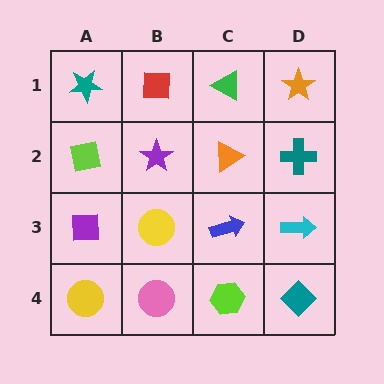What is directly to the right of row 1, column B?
A green triangle.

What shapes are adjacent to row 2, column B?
A red square (row 1, column B), a yellow circle (row 3, column B), a lime square (row 2, column A), an orange triangle (row 2, column C).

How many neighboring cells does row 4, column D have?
2.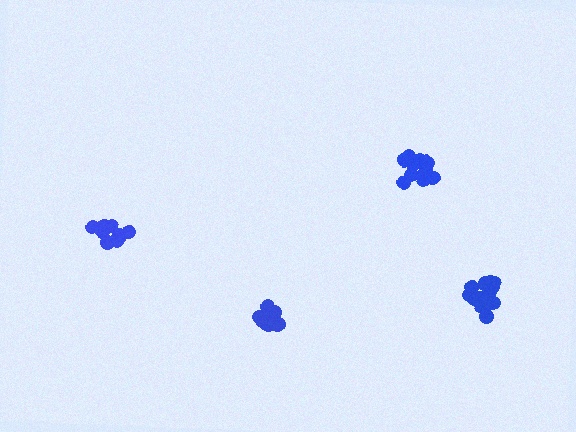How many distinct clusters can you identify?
There are 4 distinct clusters.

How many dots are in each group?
Group 1: 12 dots, Group 2: 14 dots, Group 3: 13 dots, Group 4: 15 dots (54 total).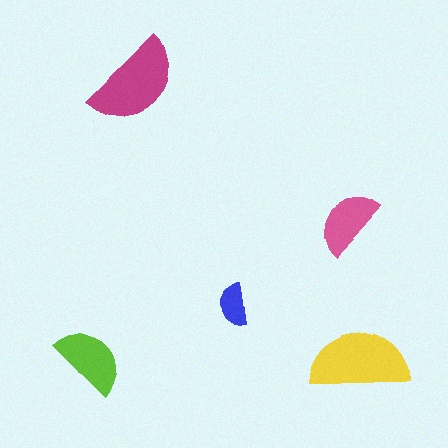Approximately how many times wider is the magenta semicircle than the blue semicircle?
About 2 times wider.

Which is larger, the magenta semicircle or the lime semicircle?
The magenta one.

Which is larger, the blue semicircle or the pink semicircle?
The pink one.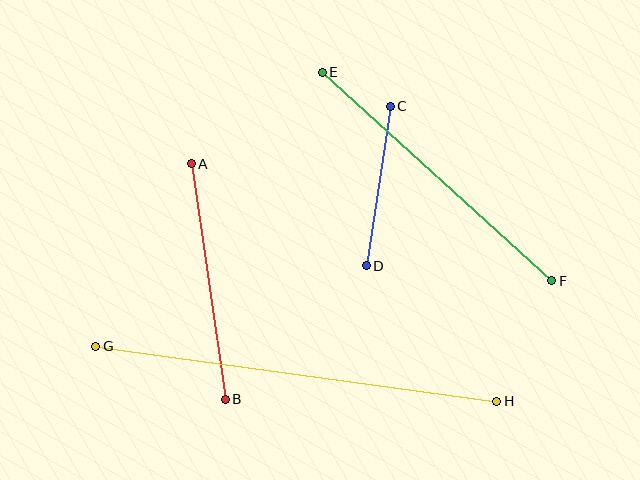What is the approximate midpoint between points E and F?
The midpoint is at approximately (437, 177) pixels.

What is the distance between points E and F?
The distance is approximately 310 pixels.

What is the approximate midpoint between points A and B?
The midpoint is at approximately (208, 282) pixels.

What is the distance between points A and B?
The distance is approximately 238 pixels.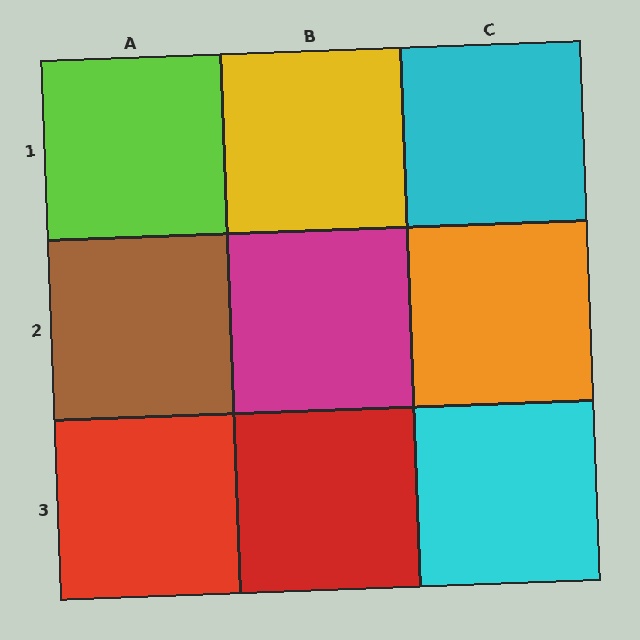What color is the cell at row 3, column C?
Cyan.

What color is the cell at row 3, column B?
Red.